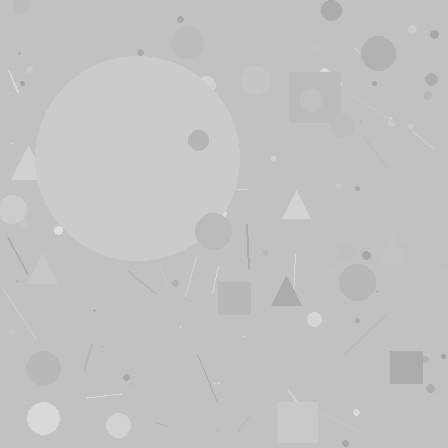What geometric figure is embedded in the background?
A circle is embedded in the background.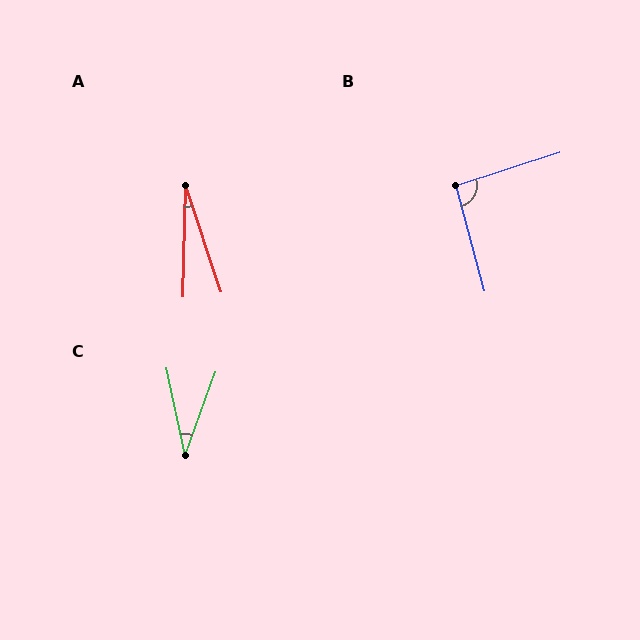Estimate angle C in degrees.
Approximately 32 degrees.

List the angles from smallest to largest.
A (20°), C (32°), B (92°).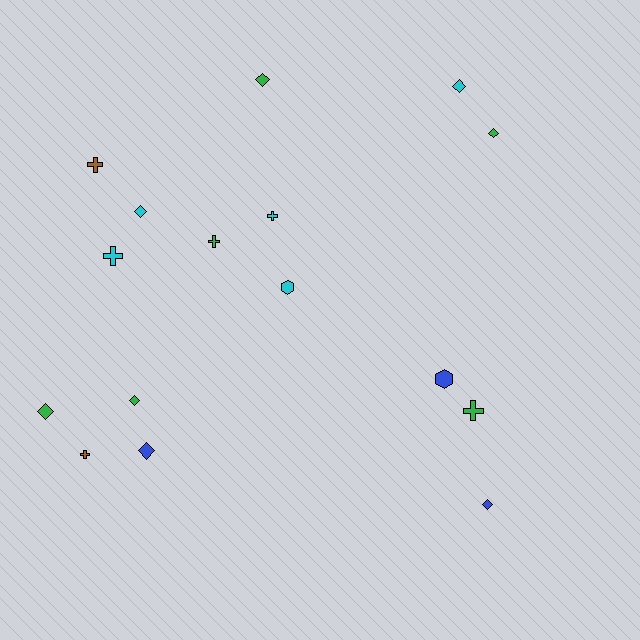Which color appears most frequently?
Green, with 6 objects.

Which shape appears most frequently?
Diamond, with 8 objects.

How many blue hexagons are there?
There is 1 blue hexagon.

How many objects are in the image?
There are 16 objects.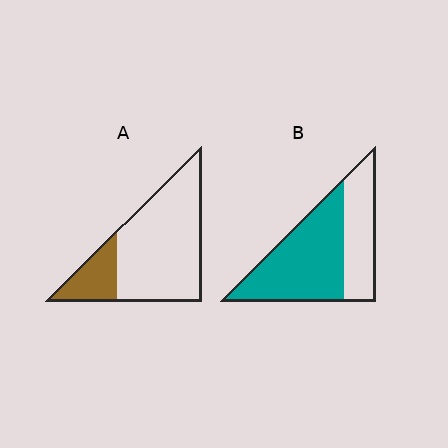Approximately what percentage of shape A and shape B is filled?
A is approximately 20% and B is approximately 65%.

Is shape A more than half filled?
No.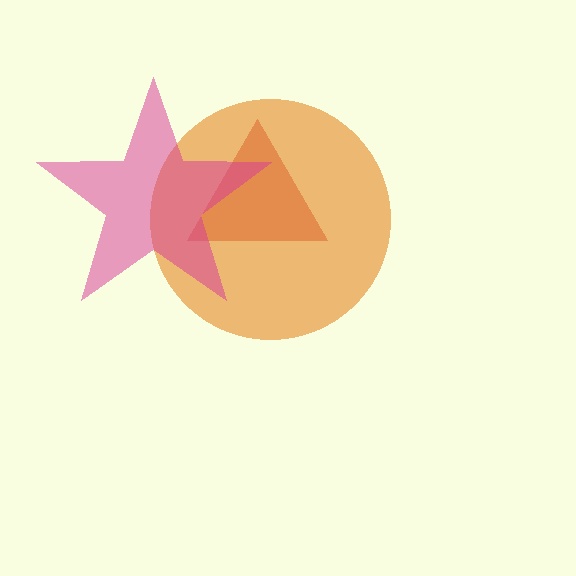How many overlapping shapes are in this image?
There are 3 overlapping shapes in the image.